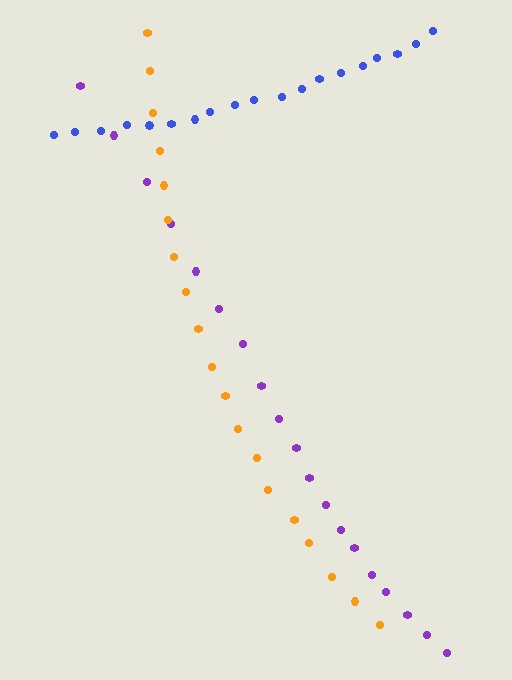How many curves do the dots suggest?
There are 3 distinct paths.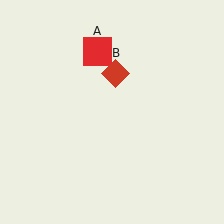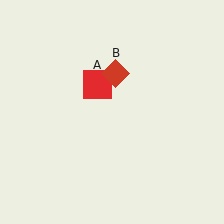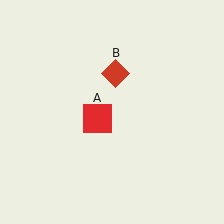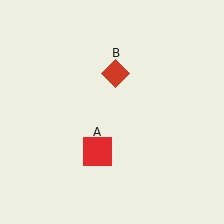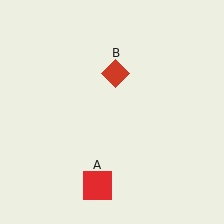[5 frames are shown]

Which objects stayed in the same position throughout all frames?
Red diamond (object B) remained stationary.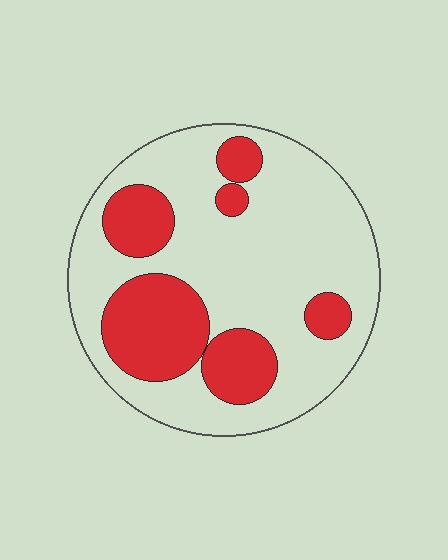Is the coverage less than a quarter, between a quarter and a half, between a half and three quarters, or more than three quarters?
Between a quarter and a half.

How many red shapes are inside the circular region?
6.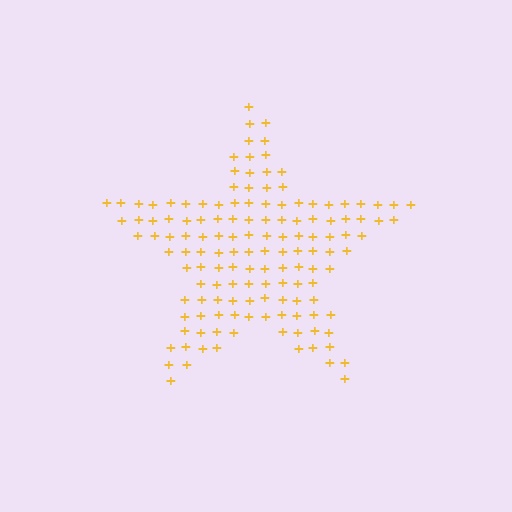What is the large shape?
The large shape is a star.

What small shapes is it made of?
It is made of small plus signs.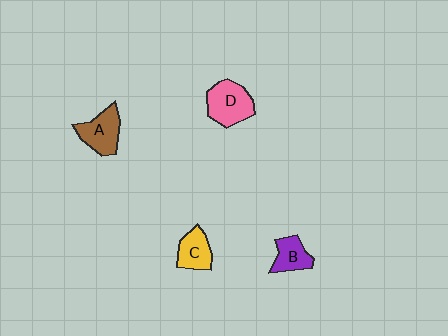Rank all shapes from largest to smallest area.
From largest to smallest: D (pink), A (brown), C (yellow), B (purple).